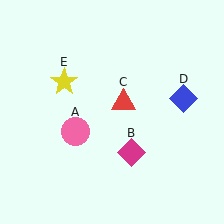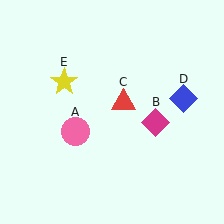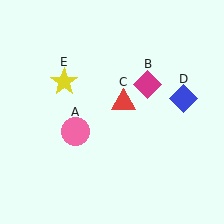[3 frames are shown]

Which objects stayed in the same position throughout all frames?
Pink circle (object A) and red triangle (object C) and blue diamond (object D) and yellow star (object E) remained stationary.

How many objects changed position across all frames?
1 object changed position: magenta diamond (object B).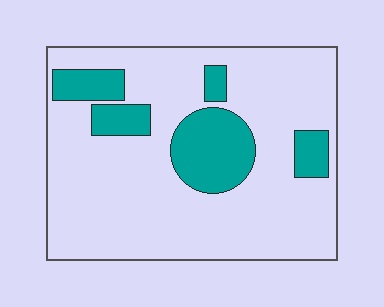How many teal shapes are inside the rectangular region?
5.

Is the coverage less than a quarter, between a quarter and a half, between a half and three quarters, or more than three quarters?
Less than a quarter.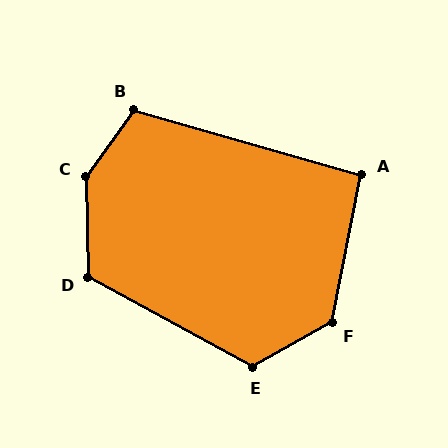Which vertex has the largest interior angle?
C, at approximately 143 degrees.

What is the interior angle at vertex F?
Approximately 131 degrees (obtuse).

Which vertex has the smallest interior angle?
A, at approximately 95 degrees.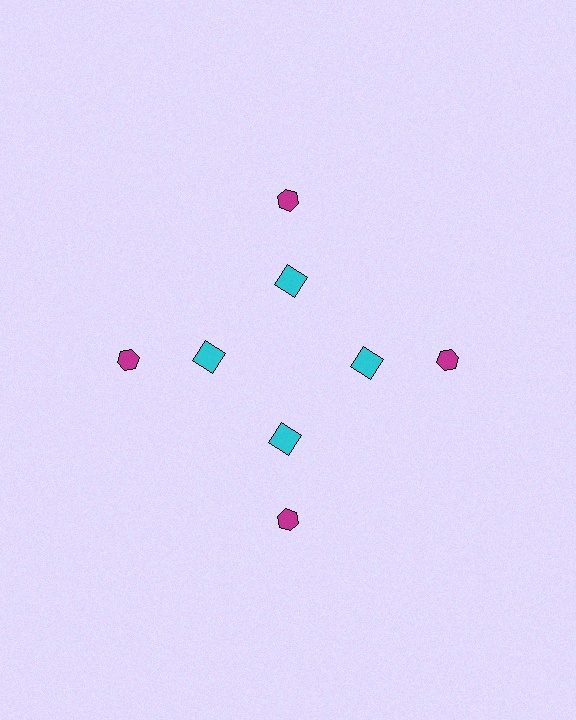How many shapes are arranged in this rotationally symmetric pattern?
There are 8 shapes, arranged in 4 groups of 2.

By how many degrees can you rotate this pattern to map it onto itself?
The pattern maps onto itself every 90 degrees of rotation.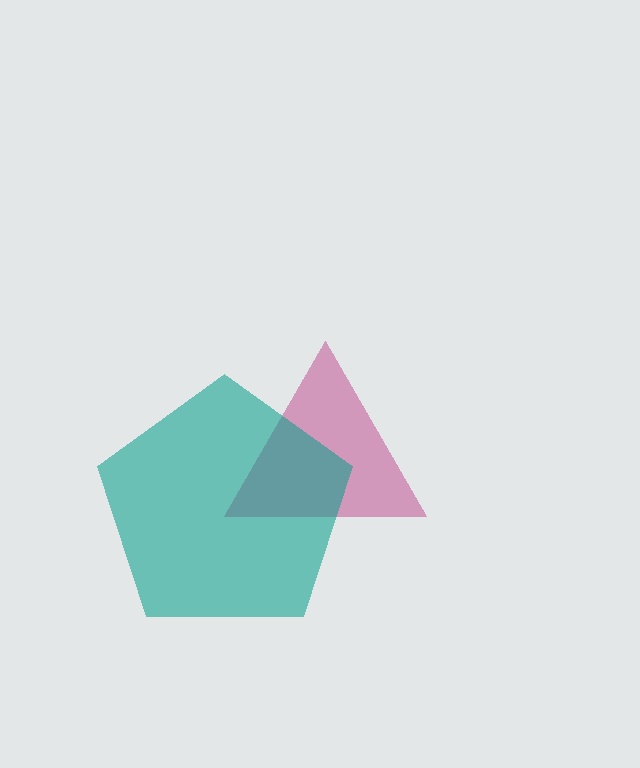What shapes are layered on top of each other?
The layered shapes are: a magenta triangle, a teal pentagon.